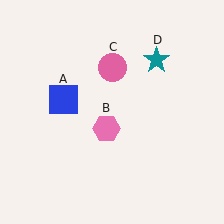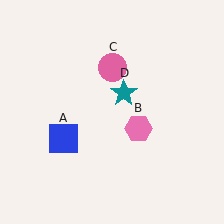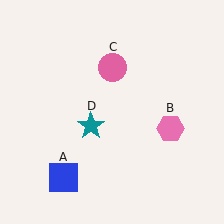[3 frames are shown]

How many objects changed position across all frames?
3 objects changed position: blue square (object A), pink hexagon (object B), teal star (object D).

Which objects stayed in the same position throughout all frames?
Pink circle (object C) remained stationary.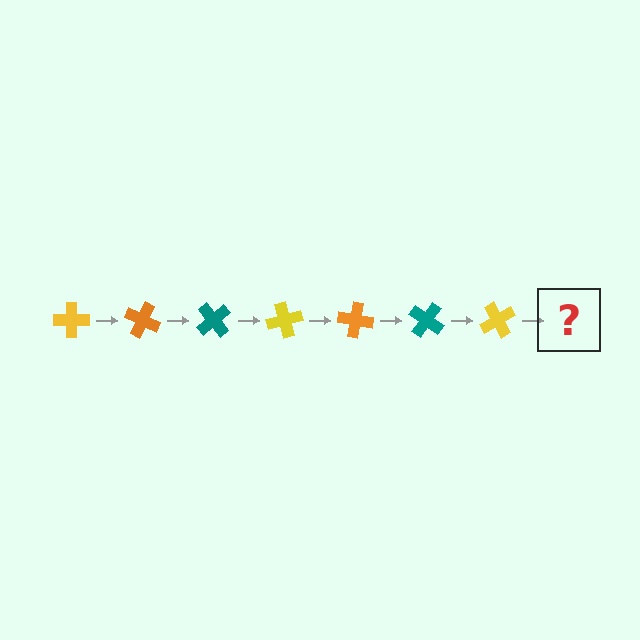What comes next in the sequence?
The next element should be an orange cross, rotated 175 degrees from the start.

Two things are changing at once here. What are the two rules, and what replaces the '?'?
The two rules are that it rotates 25 degrees each step and the color cycles through yellow, orange, and teal. The '?' should be an orange cross, rotated 175 degrees from the start.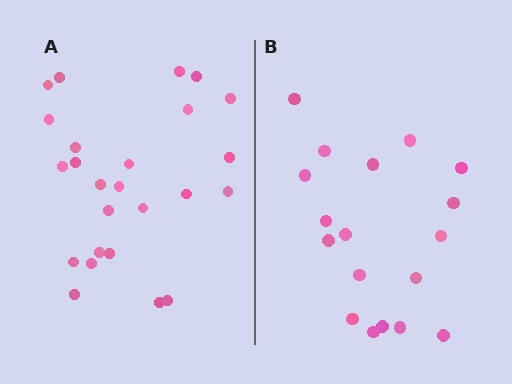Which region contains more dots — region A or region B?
Region A (the left region) has more dots.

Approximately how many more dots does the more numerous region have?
Region A has roughly 8 or so more dots than region B.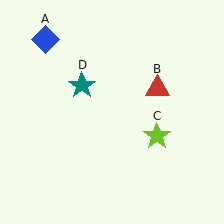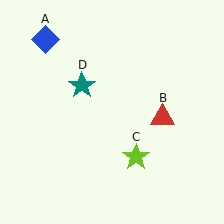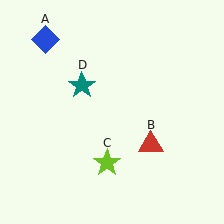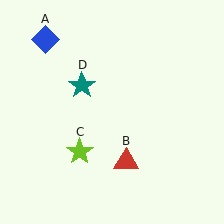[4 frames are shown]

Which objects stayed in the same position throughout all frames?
Blue diamond (object A) and teal star (object D) remained stationary.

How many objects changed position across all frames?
2 objects changed position: red triangle (object B), lime star (object C).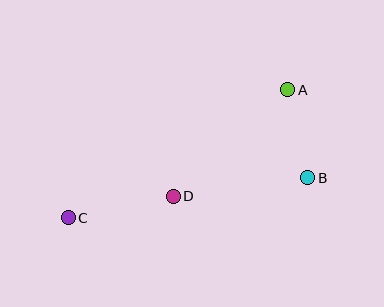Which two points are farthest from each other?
Points A and C are farthest from each other.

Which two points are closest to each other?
Points A and B are closest to each other.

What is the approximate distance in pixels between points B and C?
The distance between B and C is approximately 243 pixels.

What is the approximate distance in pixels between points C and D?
The distance between C and D is approximately 107 pixels.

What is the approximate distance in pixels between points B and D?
The distance between B and D is approximately 136 pixels.